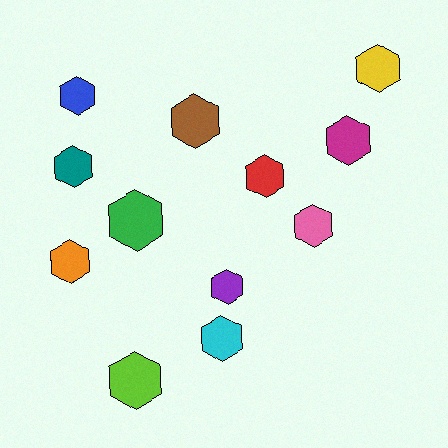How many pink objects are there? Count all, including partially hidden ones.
There is 1 pink object.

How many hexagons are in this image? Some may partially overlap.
There are 12 hexagons.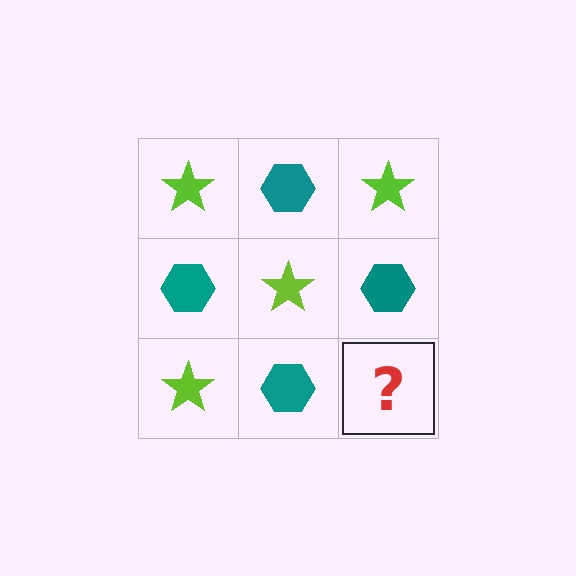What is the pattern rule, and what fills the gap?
The rule is that it alternates lime star and teal hexagon in a checkerboard pattern. The gap should be filled with a lime star.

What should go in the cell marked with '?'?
The missing cell should contain a lime star.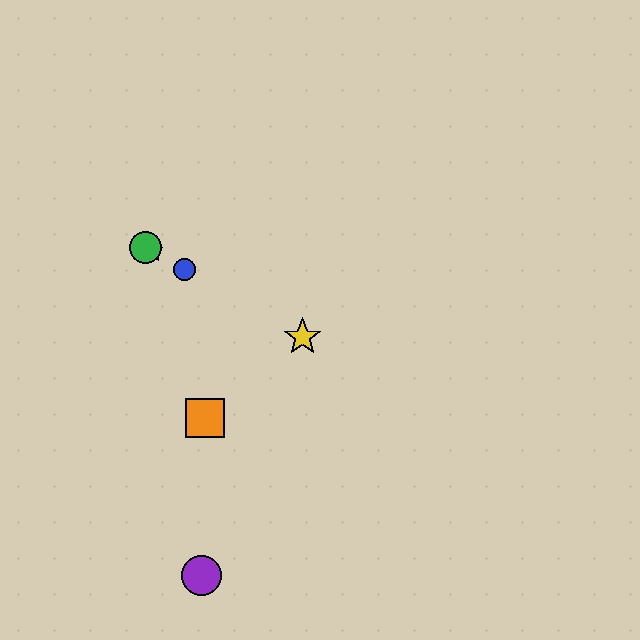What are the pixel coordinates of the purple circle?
The purple circle is at (201, 576).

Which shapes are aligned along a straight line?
The red star, the blue circle, the green circle, the yellow star are aligned along a straight line.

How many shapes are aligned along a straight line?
4 shapes (the red star, the blue circle, the green circle, the yellow star) are aligned along a straight line.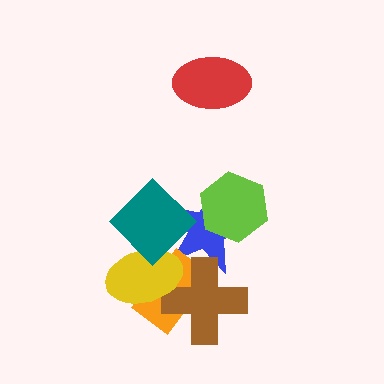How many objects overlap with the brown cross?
3 objects overlap with the brown cross.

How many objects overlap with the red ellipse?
0 objects overlap with the red ellipse.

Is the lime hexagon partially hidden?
No, no other shape covers it.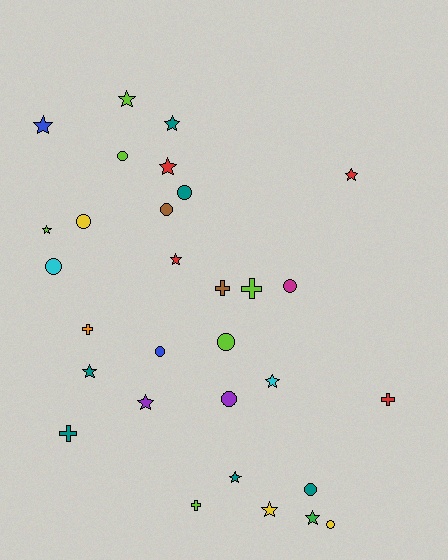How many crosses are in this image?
There are 6 crosses.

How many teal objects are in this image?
There are 6 teal objects.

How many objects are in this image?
There are 30 objects.